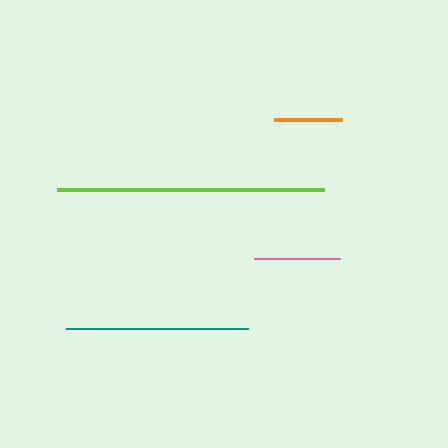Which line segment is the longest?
The lime line is the longest at approximately 267 pixels.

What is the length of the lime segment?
The lime segment is approximately 267 pixels long.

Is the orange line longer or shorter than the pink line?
The pink line is longer than the orange line.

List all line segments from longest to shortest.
From longest to shortest: lime, teal, pink, orange.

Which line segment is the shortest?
The orange line is the shortest at approximately 69 pixels.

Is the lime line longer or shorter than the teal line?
The lime line is longer than the teal line.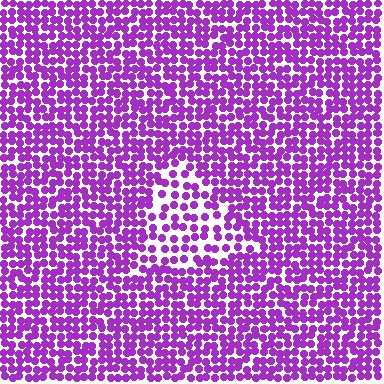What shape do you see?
I see a triangle.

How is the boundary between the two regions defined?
The boundary is defined by a change in element density (approximately 1.7x ratio). All elements are the same color, size, and shape.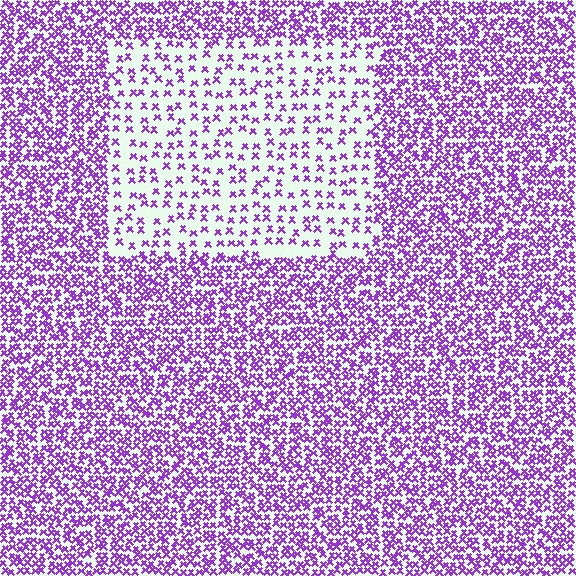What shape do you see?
I see a rectangle.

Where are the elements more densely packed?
The elements are more densely packed outside the rectangle boundary.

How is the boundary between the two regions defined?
The boundary is defined by a change in element density (approximately 2.6x ratio). All elements are the same color, size, and shape.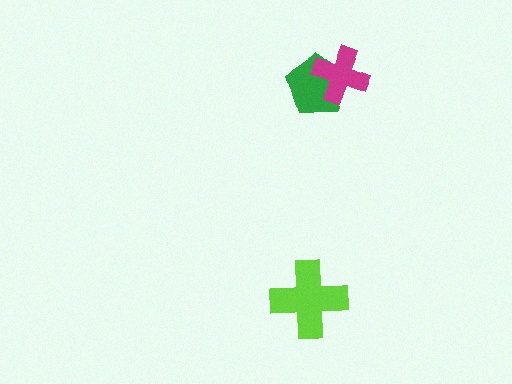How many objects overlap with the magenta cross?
1 object overlaps with the magenta cross.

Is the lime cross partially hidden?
No, no other shape covers it.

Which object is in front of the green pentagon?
The magenta cross is in front of the green pentagon.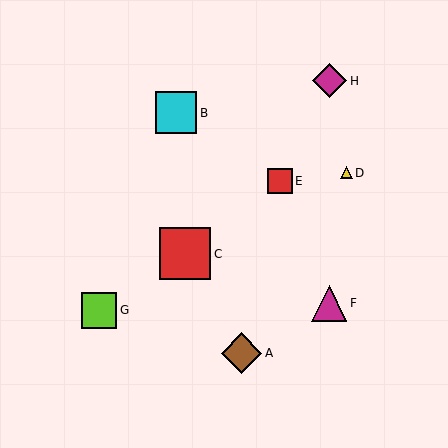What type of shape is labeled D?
Shape D is a yellow triangle.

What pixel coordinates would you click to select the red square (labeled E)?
Click at (280, 181) to select the red square E.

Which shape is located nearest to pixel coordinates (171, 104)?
The cyan square (labeled B) at (176, 113) is nearest to that location.